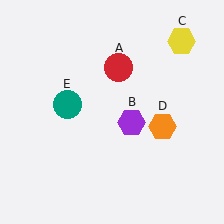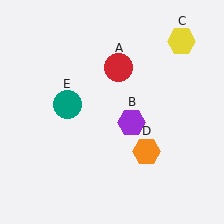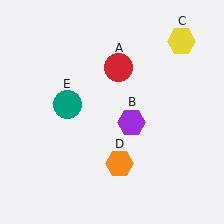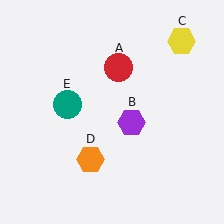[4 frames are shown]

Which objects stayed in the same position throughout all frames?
Red circle (object A) and purple hexagon (object B) and yellow hexagon (object C) and teal circle (object E) remained stationary.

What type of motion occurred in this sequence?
The orange hexagon (object D) rotated clockwise around the center of the scene.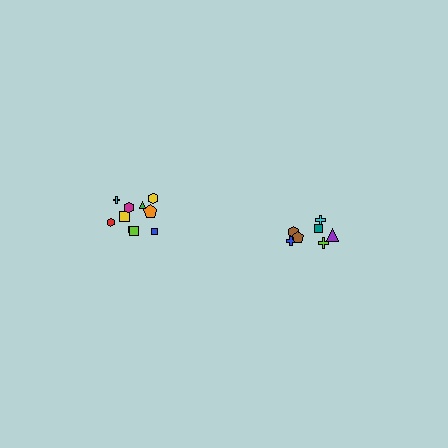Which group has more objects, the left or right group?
The left group.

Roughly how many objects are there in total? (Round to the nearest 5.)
Roughly 15 objects in total.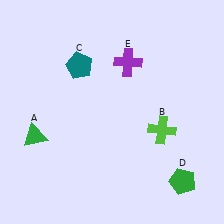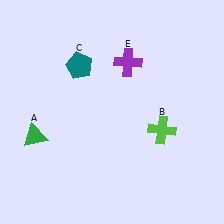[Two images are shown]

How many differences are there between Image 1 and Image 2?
There is 1 difference between the two images.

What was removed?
The green pentagon (D) was removed in Image 2.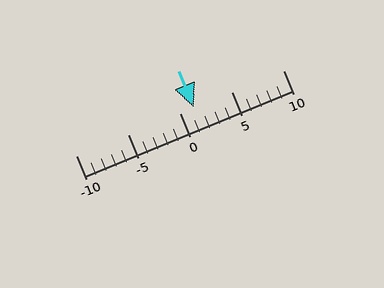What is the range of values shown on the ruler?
The ruler shows values from -10 to 10.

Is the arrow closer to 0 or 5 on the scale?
The arrow is closer to 0.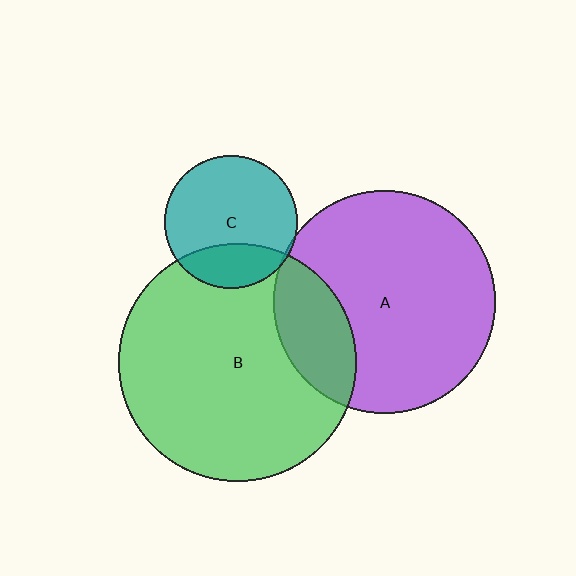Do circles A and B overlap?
Yes.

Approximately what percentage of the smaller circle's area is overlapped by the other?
Approximately 20%.